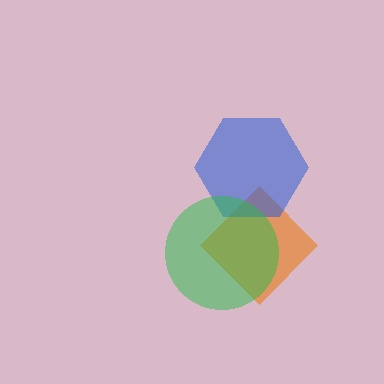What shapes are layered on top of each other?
The layered shapes are: an orange diamond, a blue hexagon, a green circle.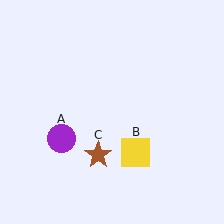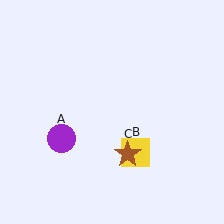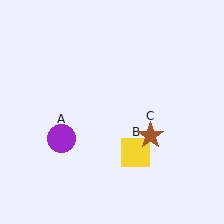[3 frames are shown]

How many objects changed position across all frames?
1 object changed position: brown star (object C).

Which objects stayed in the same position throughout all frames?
Purple circle (object A) and yellow square (object B) remained stationary.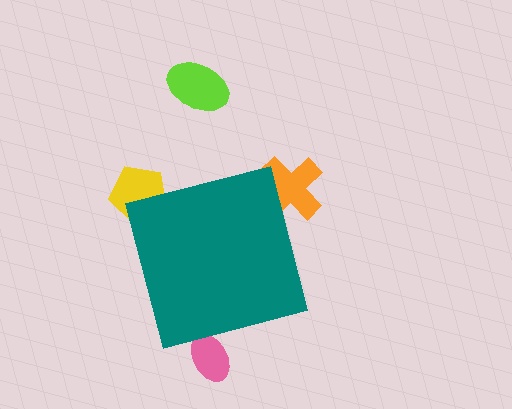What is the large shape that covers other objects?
A teal square.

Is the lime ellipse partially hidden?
No, the lime ellipse is fully visible.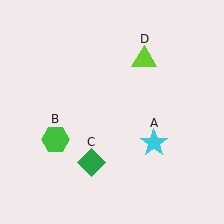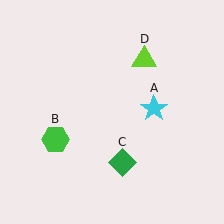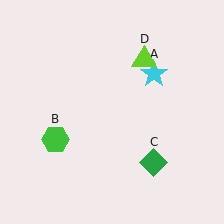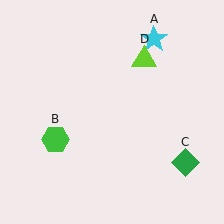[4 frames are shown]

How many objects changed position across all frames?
2 objects changed position: cyan star (object A), green diamond (object C).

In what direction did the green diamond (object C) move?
The green diamond (object C) moved right.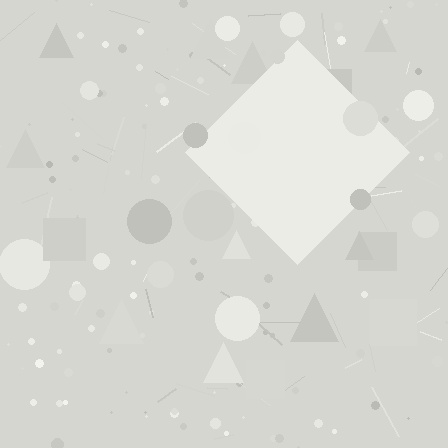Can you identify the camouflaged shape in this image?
The camouflaged shape is a diamond.